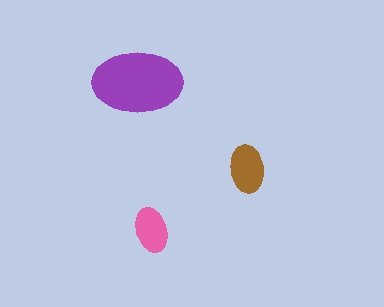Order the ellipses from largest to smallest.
the purple one, the brown one, the pink one.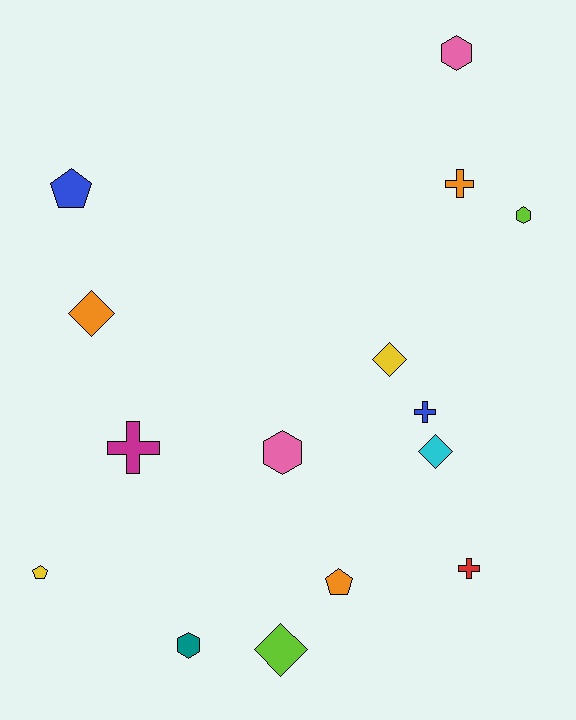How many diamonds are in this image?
There are 4 diamonds.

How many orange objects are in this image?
There are 3 orange objects.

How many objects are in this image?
There are 15 objects.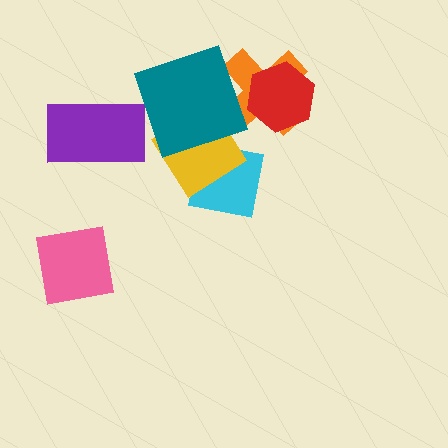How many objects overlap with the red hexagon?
1 object overlaps with the red hexagon.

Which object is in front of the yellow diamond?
The teal square is in front of the yellow diamond.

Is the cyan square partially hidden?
Yes, it is partially covered by another shape.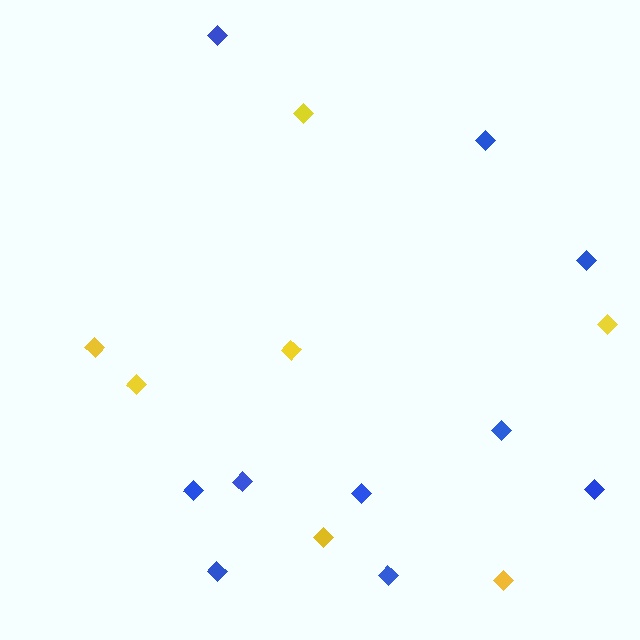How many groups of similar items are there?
There are 2 groups: one group of yellow diamonds (7) and one group of blue diamonds (10).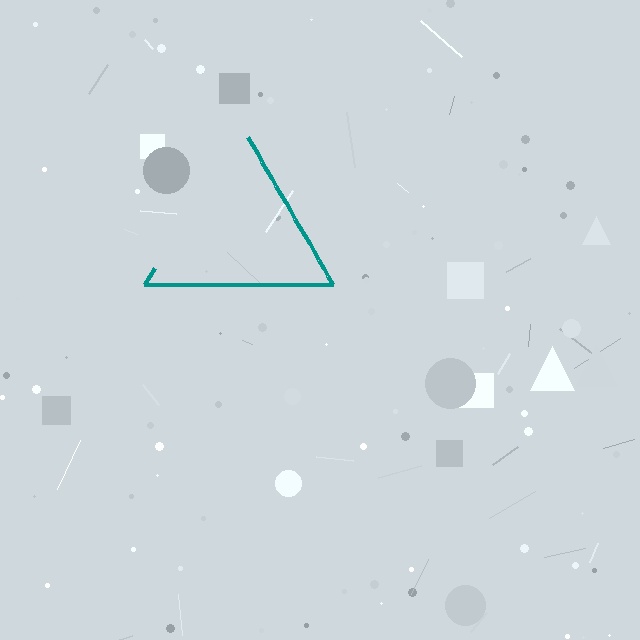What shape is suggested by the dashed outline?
The dashed outline suggests a triangle.